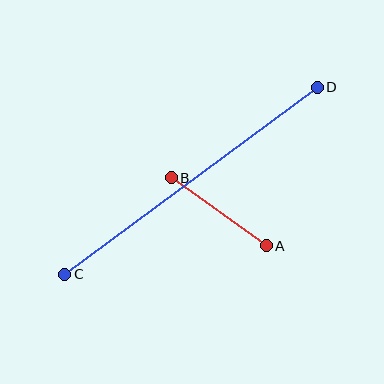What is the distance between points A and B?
The distance is approximately 117 pixels.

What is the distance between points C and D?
The distance is approximately 314 pixels.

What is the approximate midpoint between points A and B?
The midpoint is at approximately (219, 212) pixels.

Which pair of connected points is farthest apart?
Points C and D are farthest apart.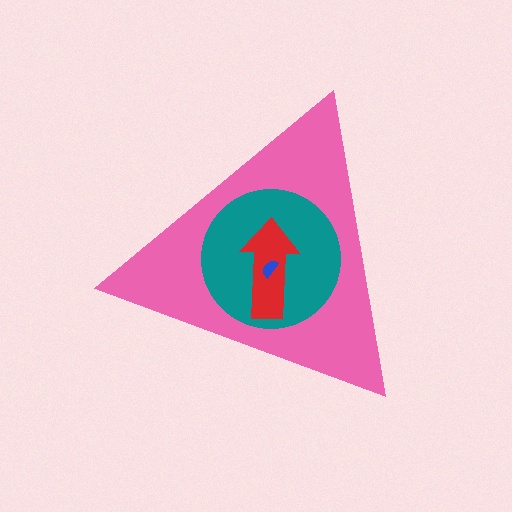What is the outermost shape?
The pink triangle.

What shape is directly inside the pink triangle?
The teal circle.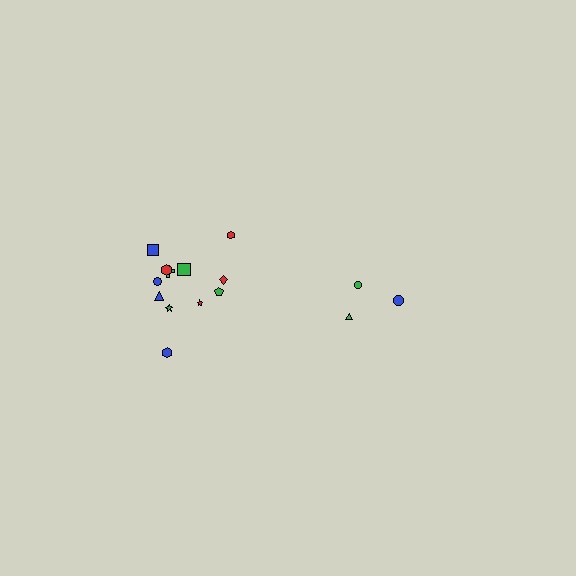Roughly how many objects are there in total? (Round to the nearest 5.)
Roughly 15 objects in total.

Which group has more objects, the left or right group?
The left group.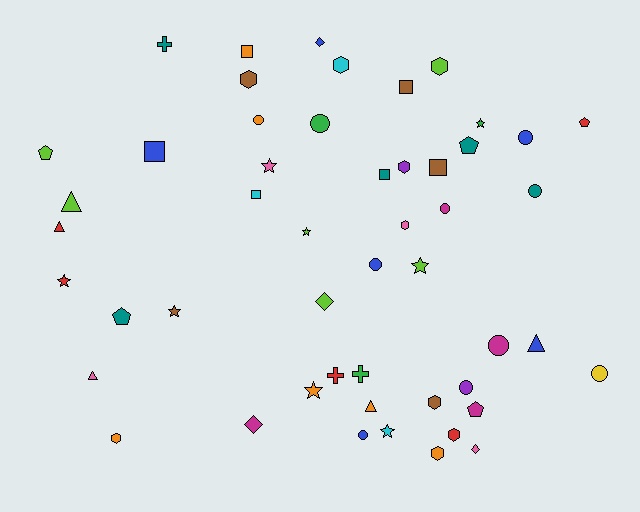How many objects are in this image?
There are 50 objects.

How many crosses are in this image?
There are 3 crosses.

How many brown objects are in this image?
There are 5 brown objects.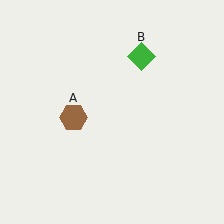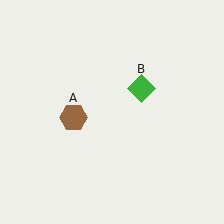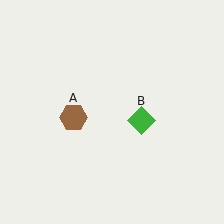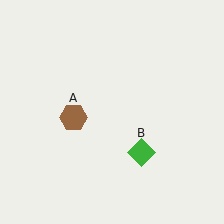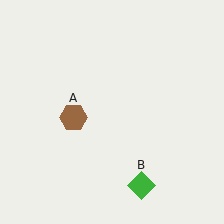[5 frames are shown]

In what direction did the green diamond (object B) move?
The green diamond (object B) moved down.